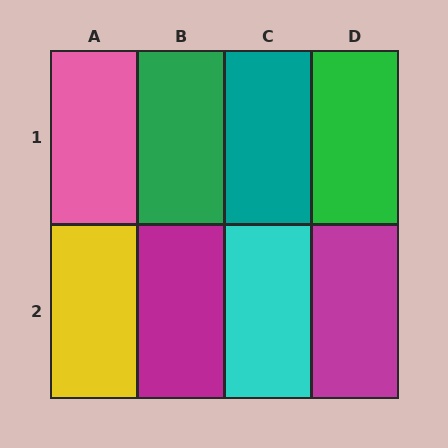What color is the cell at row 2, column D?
Magenta.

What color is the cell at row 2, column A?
Yellow.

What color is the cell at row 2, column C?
Cyan.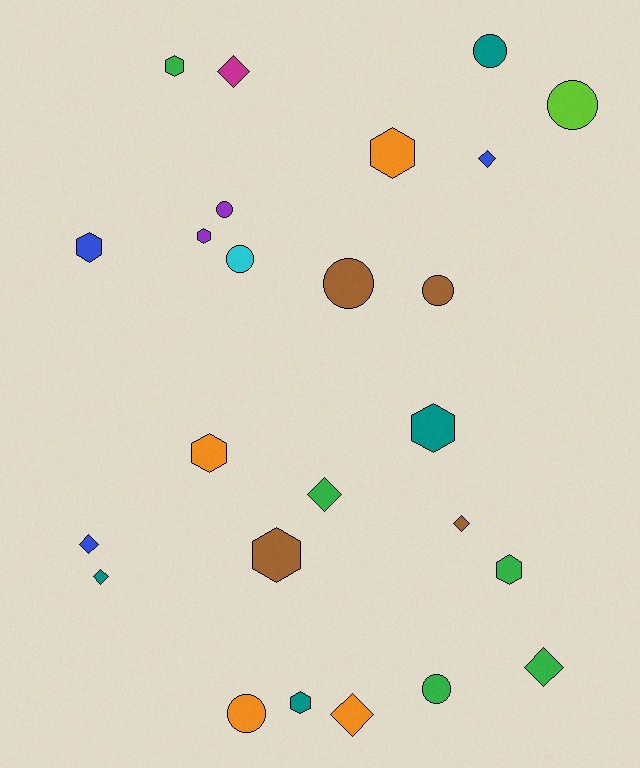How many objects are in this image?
There are 25 objects.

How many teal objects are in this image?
There are 4 teal objects.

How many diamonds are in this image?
There are 8 diamonds.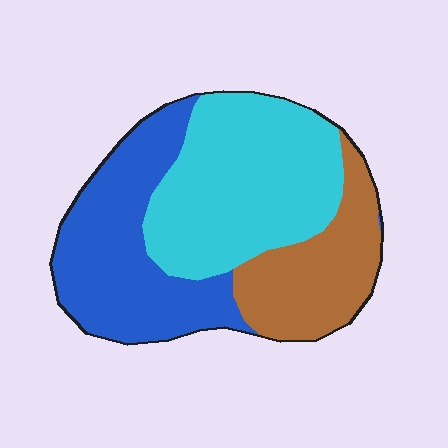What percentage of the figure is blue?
Blue covers roughly 35% of the figure.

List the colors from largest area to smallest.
From largest to smallest: cyan, blue, brown.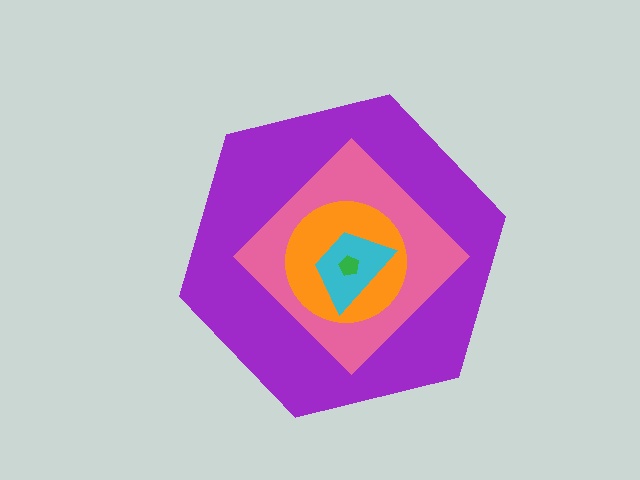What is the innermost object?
The green pentagon.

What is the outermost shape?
The purple hexagon.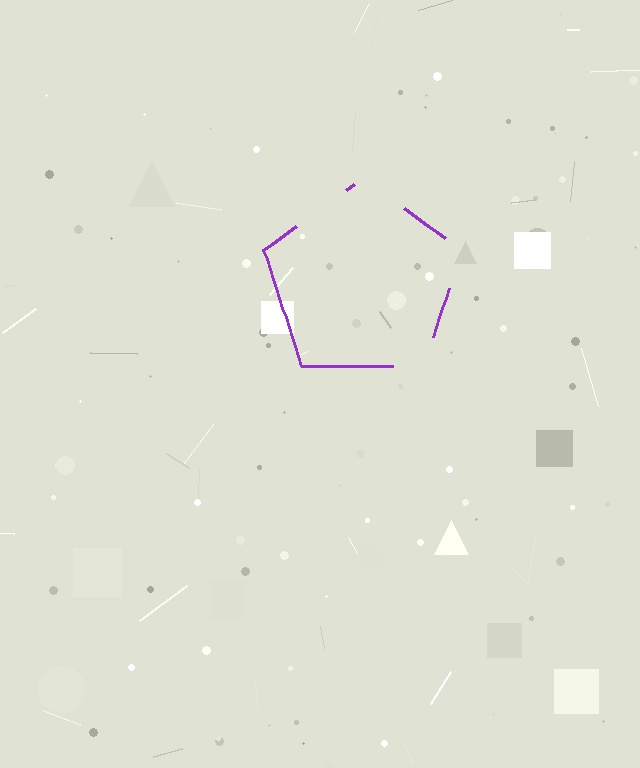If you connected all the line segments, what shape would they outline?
They would outline a pentagon.